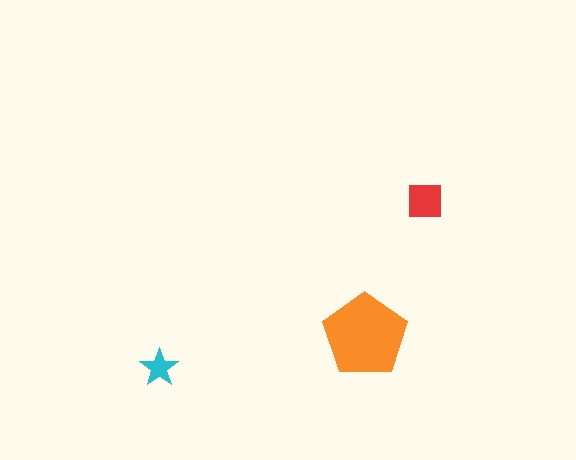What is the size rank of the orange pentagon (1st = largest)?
1st.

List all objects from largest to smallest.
The orange pentagon, the red square, the cyan star.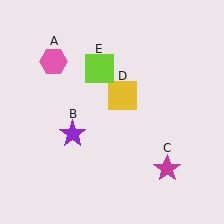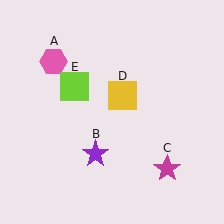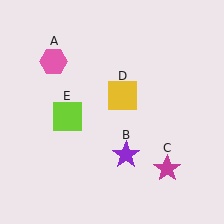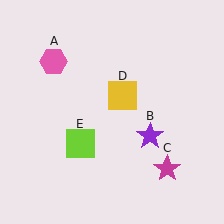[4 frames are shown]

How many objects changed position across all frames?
2 objects changed position: purple star (object B), lime square (object E).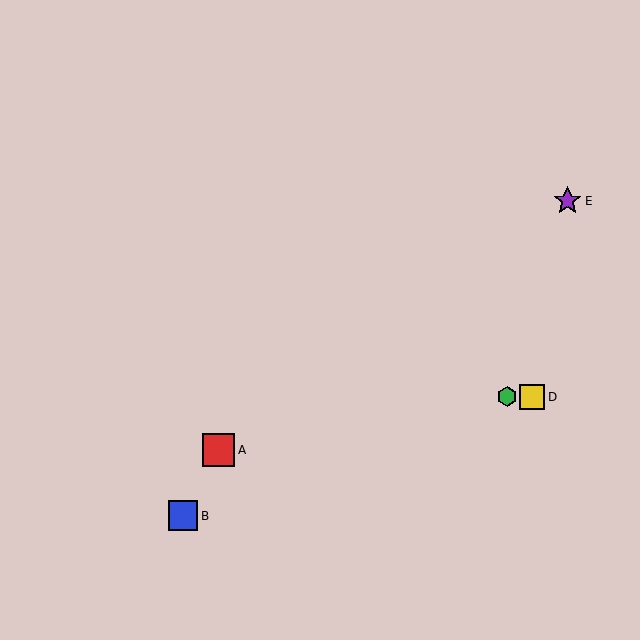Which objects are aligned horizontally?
Objects C, D are aligned horizontally.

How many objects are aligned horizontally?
2 objects (C, D) are aligned horizontally.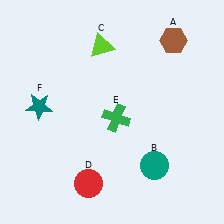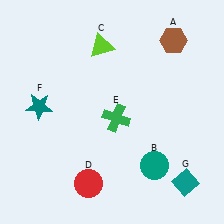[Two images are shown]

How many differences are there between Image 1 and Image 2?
There is 1 difference between the two images.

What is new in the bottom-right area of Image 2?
A teal diamond (G) was added in the bottom-right area of Image 2.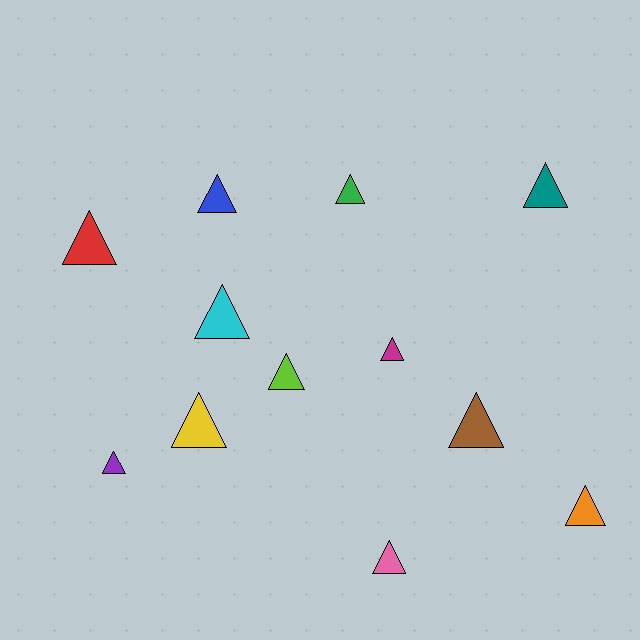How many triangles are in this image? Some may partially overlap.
There are 12 triangles.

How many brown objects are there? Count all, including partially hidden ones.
There is 1 brown object.